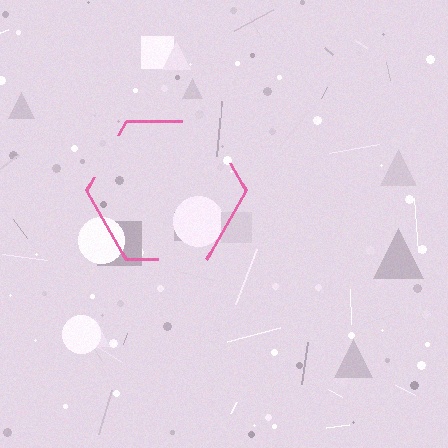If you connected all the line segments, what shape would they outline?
They would outline a hexagon.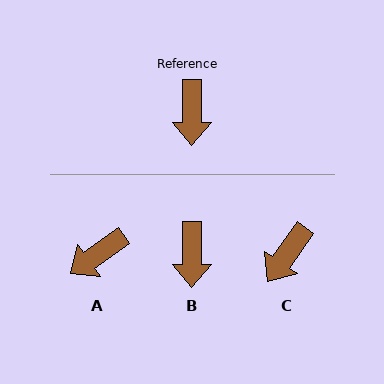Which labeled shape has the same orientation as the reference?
B.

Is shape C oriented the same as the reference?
No, it is off by about 35 degrees.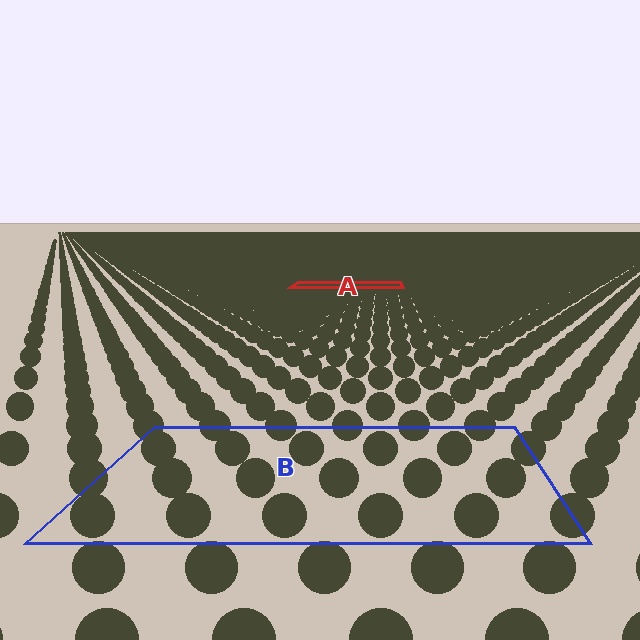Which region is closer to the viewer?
Region B is closer. The texture elements there are larger and more spread out.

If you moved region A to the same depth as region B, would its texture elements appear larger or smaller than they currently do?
They would appear larger. At a closer depth, the same texture elements are projected at a bigger on-screen size.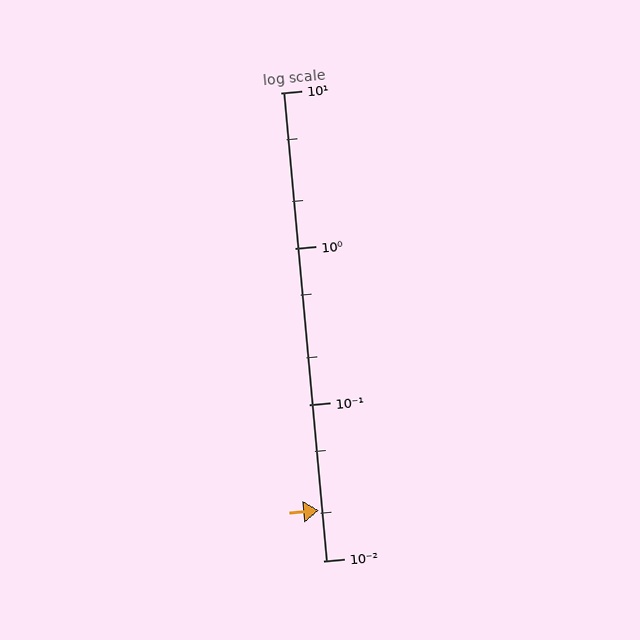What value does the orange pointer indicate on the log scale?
The pointer indicates approximately 0.021.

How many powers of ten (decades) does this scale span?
The scale spans 3 decades, from 0.01 to 10.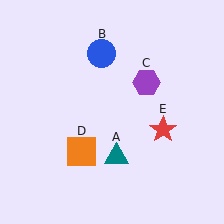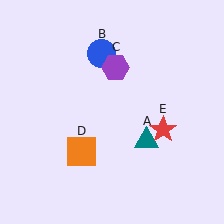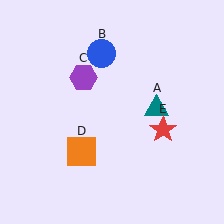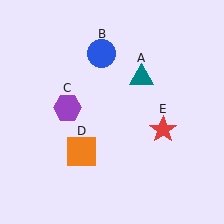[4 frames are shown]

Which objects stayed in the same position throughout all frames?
Blue circle (object B) and orange square (object D) and red star (object E) remained stationary.